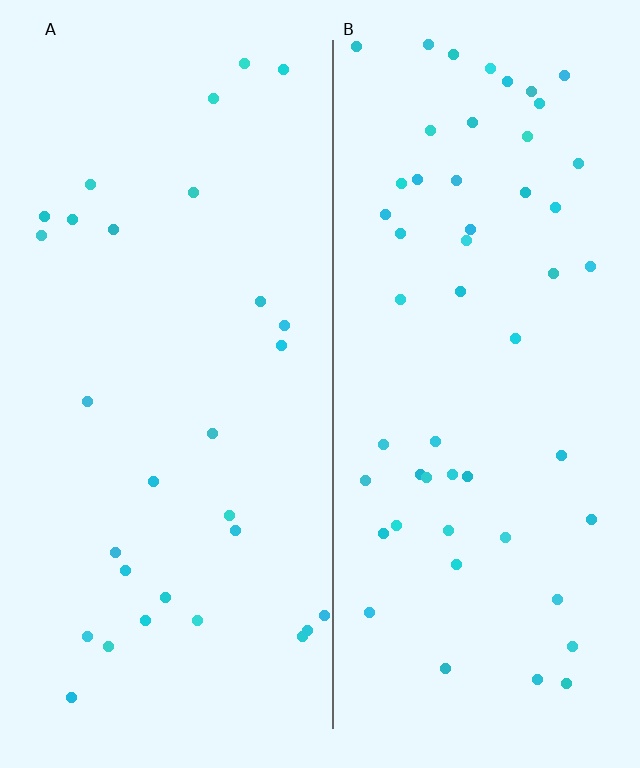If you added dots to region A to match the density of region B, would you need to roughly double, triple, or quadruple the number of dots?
Approximately double.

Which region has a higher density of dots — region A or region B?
B (the right).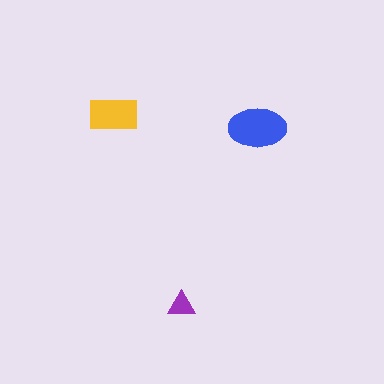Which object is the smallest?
The purple triangle.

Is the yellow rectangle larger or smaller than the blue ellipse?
Smaller.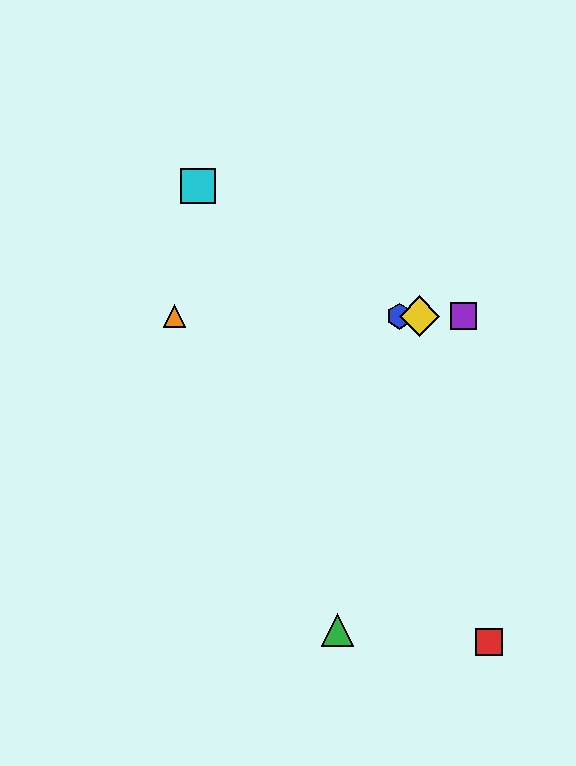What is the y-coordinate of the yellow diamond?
The yellow diamond is at y≈316.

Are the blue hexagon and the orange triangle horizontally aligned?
Yes, both are at y≈316.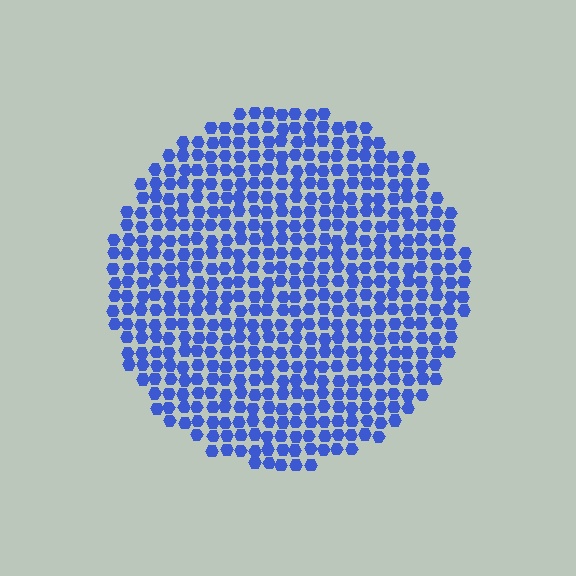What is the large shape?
The large shape is a circle.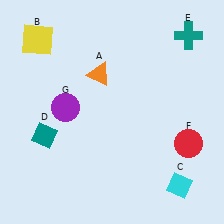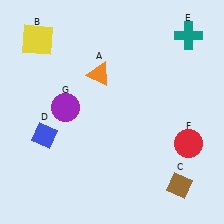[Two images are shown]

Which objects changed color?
C changed from cyan to brown. D changed from teal to blue.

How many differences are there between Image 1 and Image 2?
There are 2 differences between the two images.